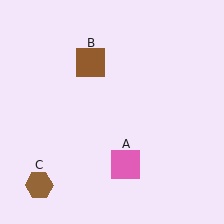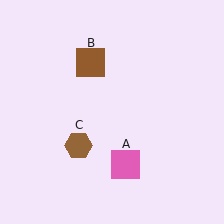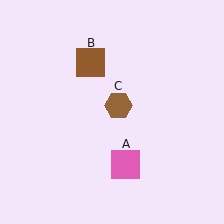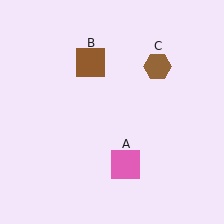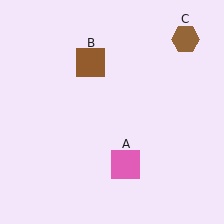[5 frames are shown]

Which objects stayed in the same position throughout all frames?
Pink square (object A) and brown square (object B) remained stationary.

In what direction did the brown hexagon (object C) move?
The brown hexagon (object C) moved up and to the right.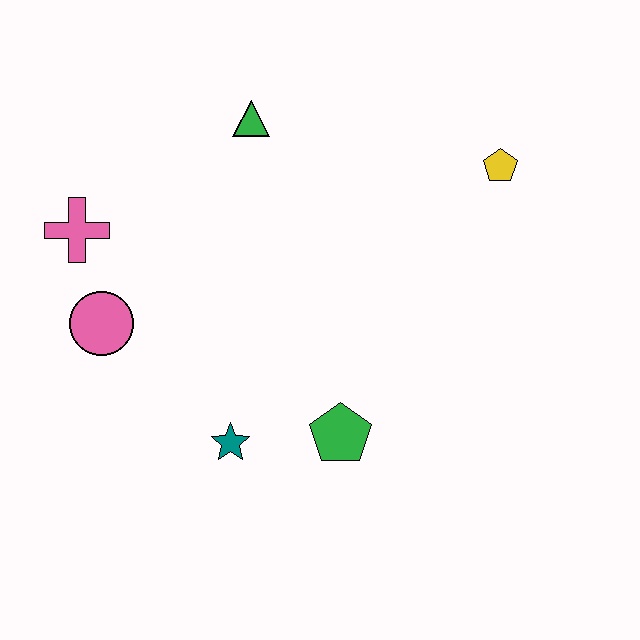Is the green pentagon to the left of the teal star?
No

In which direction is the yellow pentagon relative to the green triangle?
The yellow pentagon is to the right of the green triangle.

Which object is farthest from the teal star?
The yellow pentagon is farthest from the teal star.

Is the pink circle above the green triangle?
No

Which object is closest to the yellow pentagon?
The green triangle is closest to the yellow pentagon.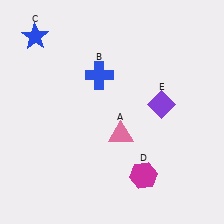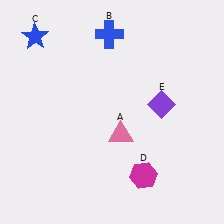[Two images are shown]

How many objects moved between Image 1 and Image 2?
1 object moved between the two images.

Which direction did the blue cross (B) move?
The blue cross (B) moved up.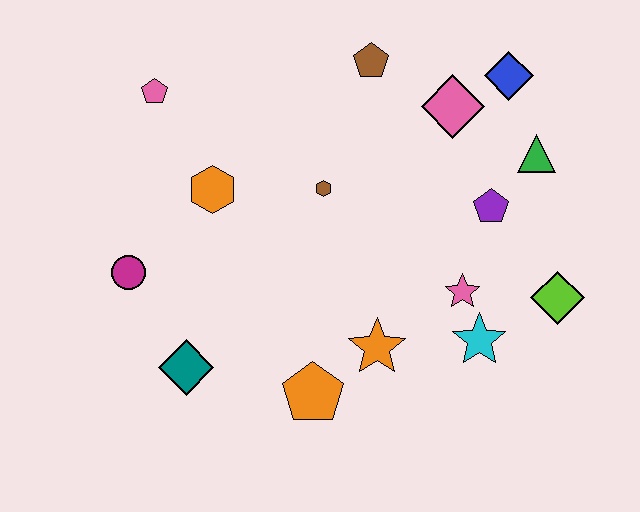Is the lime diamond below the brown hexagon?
Yes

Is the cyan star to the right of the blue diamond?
No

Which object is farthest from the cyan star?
The pink pentagon is farthest from the cyan star.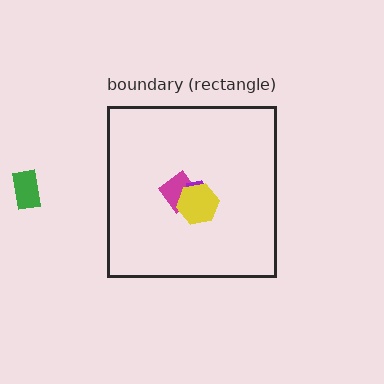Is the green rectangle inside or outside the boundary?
Outside.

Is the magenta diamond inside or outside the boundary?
Inside.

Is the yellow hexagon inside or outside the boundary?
Inside.